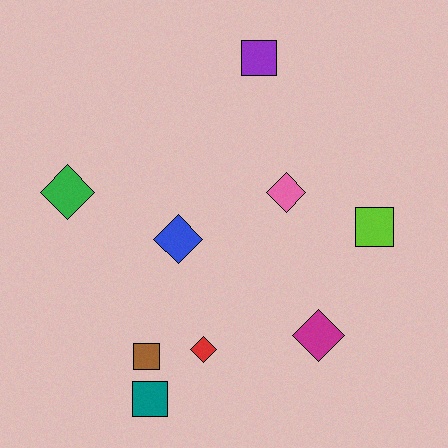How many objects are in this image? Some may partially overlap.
There are 9 objects.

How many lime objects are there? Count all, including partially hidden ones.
There is 1 lime object.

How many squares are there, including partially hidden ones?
There are 4 squares.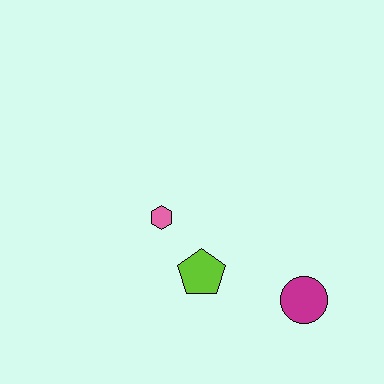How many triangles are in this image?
There are no triangles.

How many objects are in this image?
There are 3 objects.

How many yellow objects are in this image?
There are no yellow objects.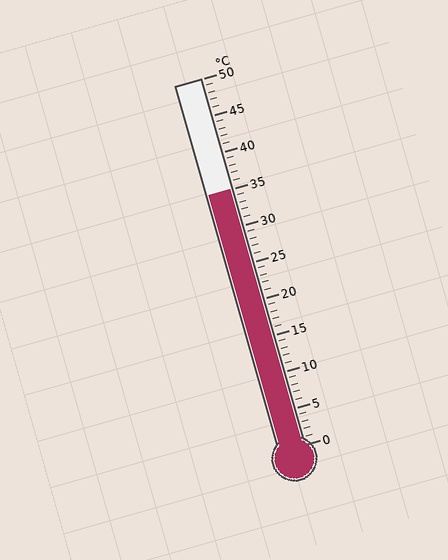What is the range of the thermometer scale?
The thermometer scale ranges from 0°C to 50°C.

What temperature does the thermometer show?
The thermometer shows approximately 35°C.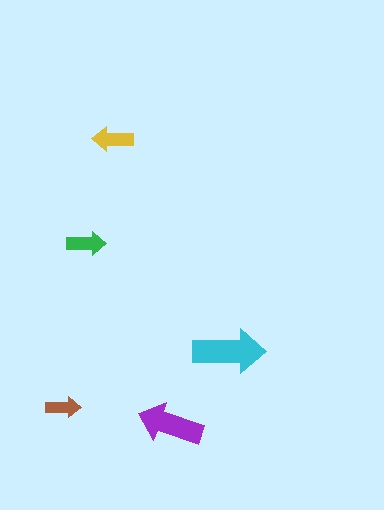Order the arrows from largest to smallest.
the cyan one, the purple one, the yellow one, the green one, the brown one.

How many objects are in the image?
There are 5 objects in the image.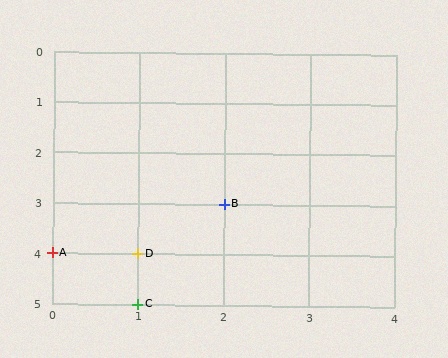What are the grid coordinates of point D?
Point D is at grid coordinates (1, 4).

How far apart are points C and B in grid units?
Points C and B are 1 column and 2 rows apart (about 2.2 grid units diagonally).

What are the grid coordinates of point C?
Point C is at grid coordinates (1, 5).